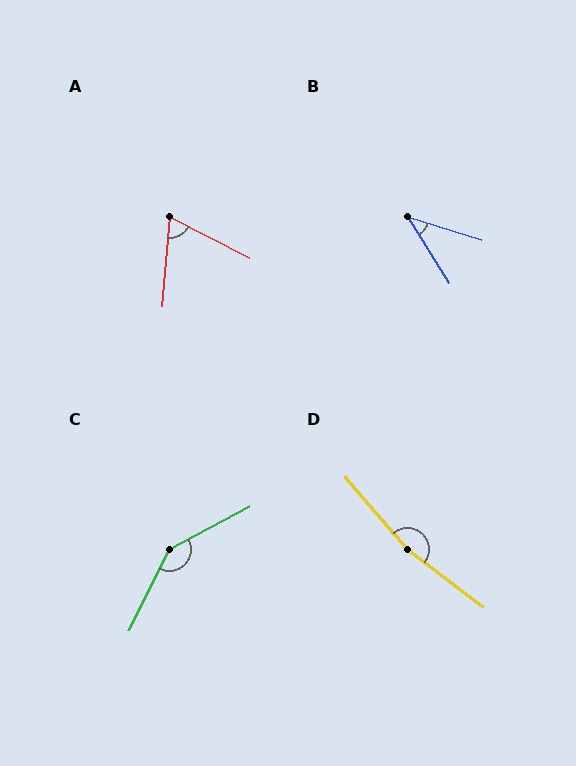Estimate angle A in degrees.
Approximately 68 degrees.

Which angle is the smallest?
B, at approximately 41 degrees.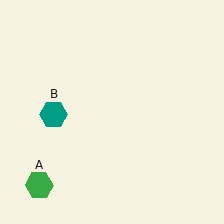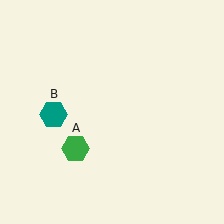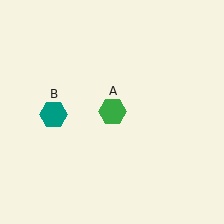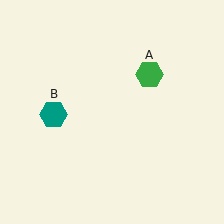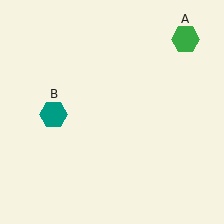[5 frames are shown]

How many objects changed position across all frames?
1 object changed position: green hexagon (object A).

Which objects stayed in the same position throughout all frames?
Teal hexagon (object B) remained stationary.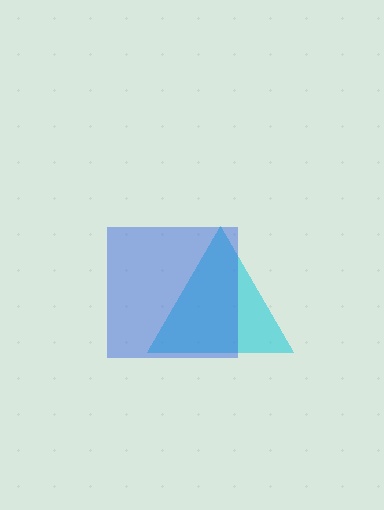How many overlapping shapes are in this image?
There are 2 overlapping shapes in the image.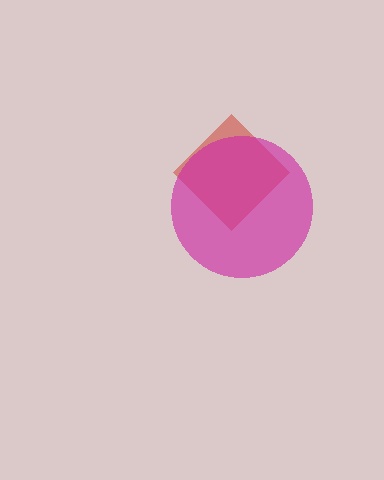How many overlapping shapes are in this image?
There are 2 overlapping shapes in the image.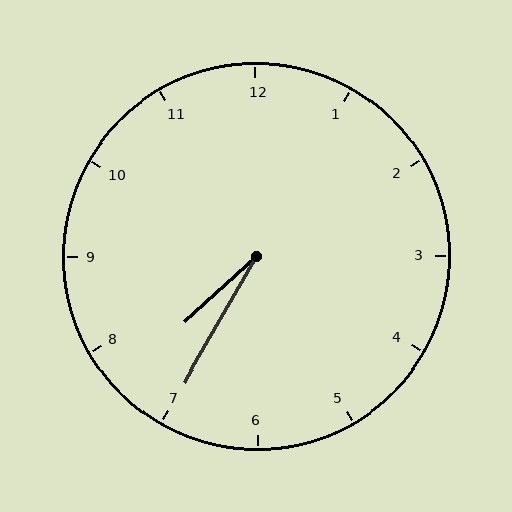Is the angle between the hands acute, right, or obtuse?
It is acute.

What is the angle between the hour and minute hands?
Approximately 18 degrees.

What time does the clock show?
7:35.